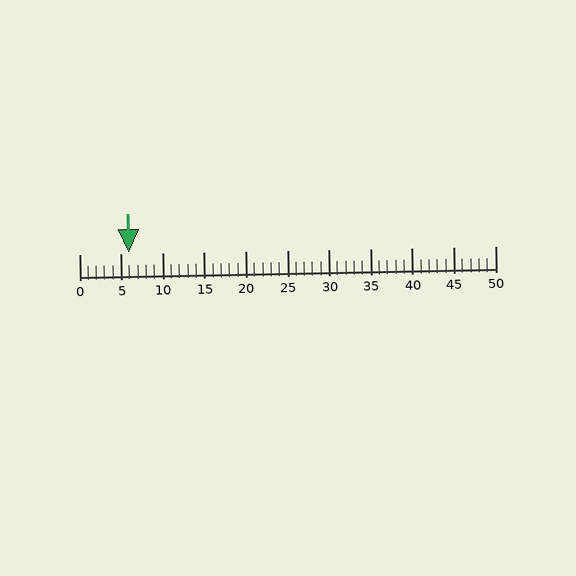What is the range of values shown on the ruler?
The ruler shows values from 0 to 50.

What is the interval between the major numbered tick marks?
The major tick marks are spaced 5 units apart.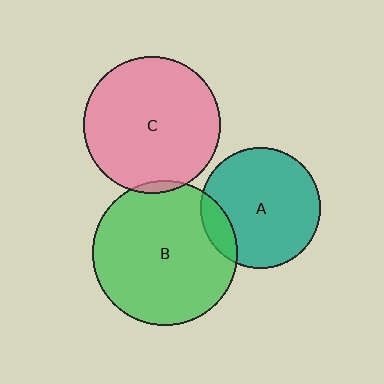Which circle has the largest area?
Circle B (green).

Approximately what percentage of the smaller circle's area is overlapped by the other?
Approximately 5%.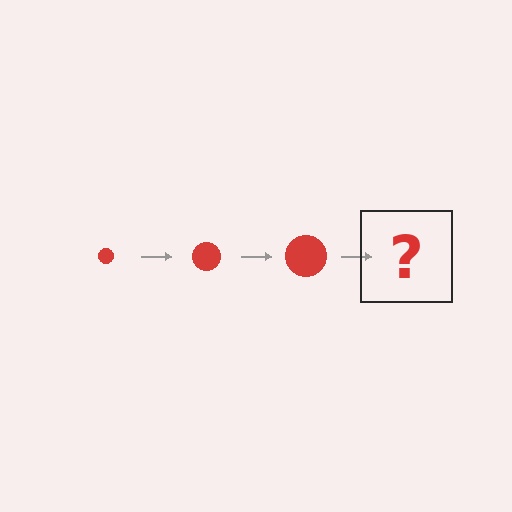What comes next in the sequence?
The next element should be a red circle, larger than the previous one.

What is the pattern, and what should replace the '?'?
The pattern is that the circle gets progressively larger each step. The '?' should be a red circle, larger than the previous one.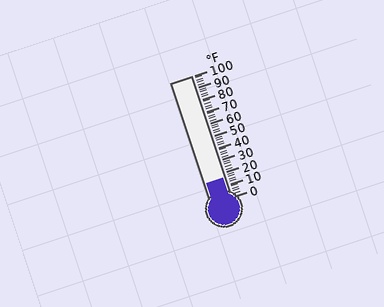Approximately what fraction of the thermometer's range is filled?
The thermometer is filled to approximately 15% of its range.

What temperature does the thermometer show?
The thermometer shows approximately 16°F.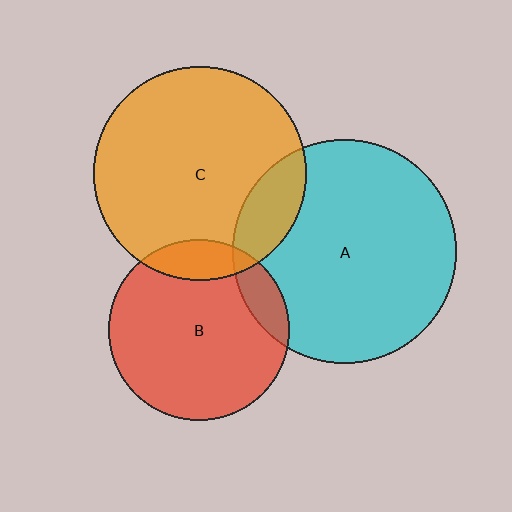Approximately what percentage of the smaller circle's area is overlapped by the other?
Approximately 15%.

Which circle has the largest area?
Circle A (cyan).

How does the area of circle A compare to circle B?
Approximately 1.5 times.